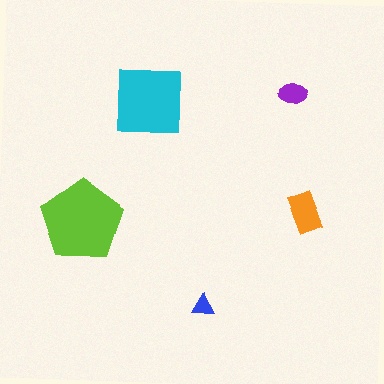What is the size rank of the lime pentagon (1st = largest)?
1st.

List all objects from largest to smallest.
The lime pentagon, the cyan square, the orange rectangle, the purple ellipse, the blue triangle.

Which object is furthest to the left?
The lime pentagon is leftmost.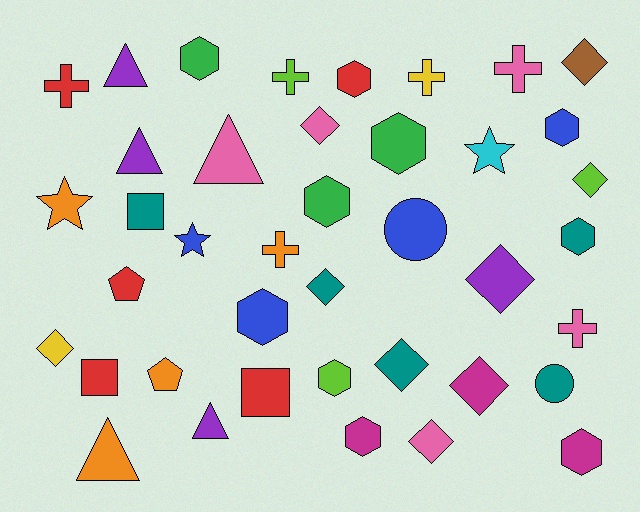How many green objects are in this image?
There are 3 green objects.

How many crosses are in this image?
There are 6 crosses.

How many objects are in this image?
There are 40 objects.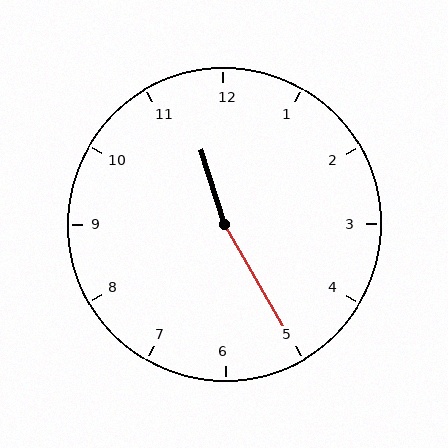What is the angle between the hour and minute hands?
Approximately 168 degrees.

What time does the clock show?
11:25.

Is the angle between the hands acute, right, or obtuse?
It is obtuse.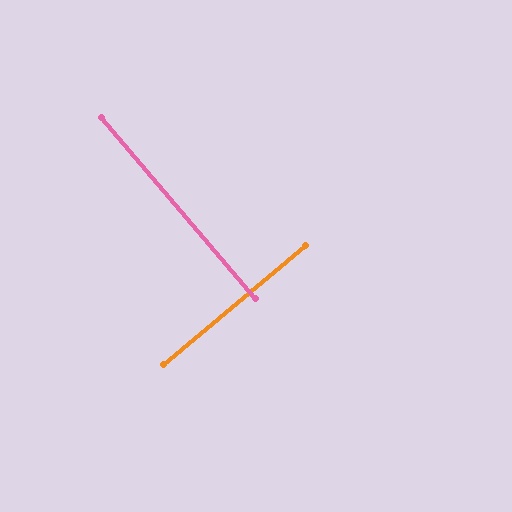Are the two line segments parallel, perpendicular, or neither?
Perpendicular — they meet at approximately 90°.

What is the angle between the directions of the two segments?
Approximately 90 degrees.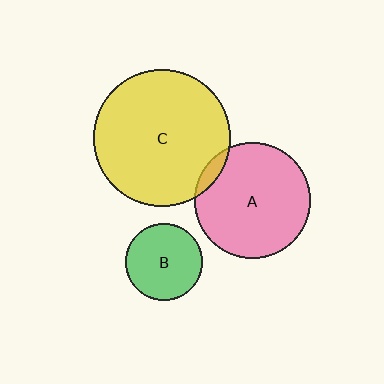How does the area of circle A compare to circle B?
Approximately 2.2 times.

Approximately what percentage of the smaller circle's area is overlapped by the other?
Approximately 5%.